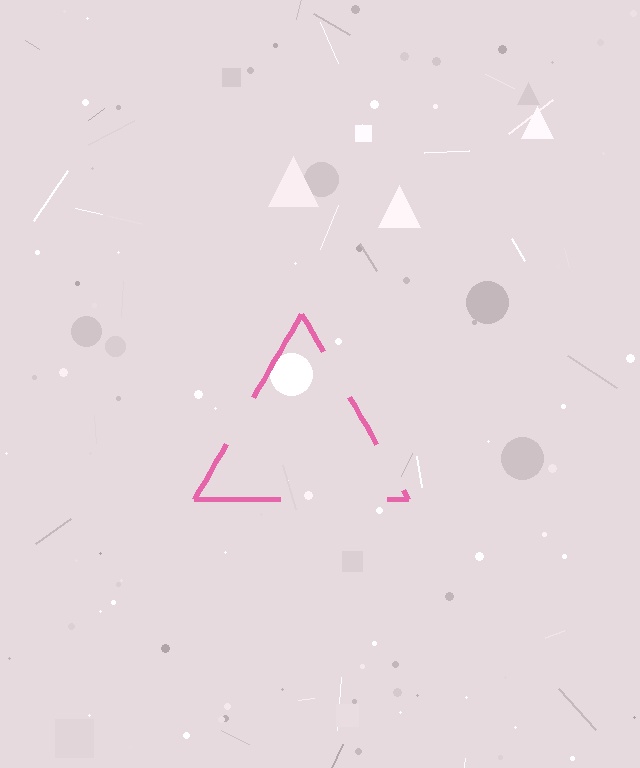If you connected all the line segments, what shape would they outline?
They would outline a triangle.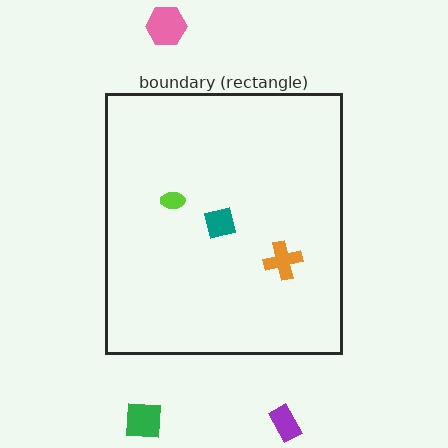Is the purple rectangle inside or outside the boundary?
Outside.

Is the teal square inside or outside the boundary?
Inside.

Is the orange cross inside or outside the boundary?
Inside.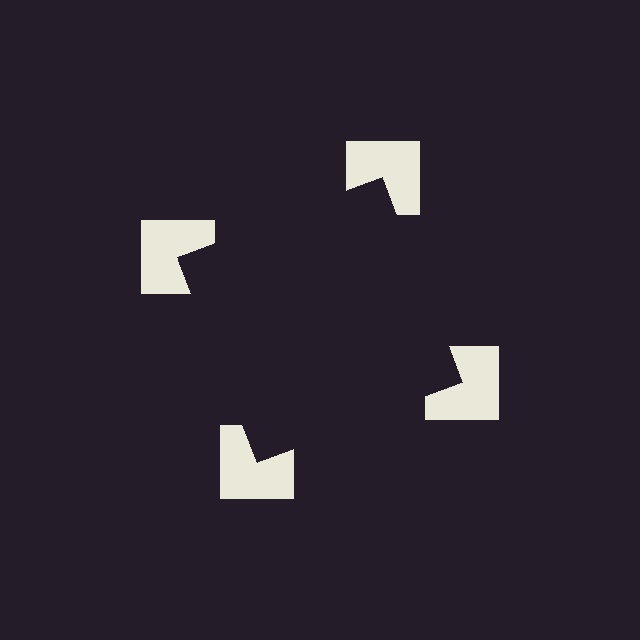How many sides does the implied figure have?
4 sides.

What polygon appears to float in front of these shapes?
An illusory square — its edges are inferred from the aligned wedge cuts in the notched squares, not physically drawn.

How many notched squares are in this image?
There are 4 — one at each vertex of the illusory square.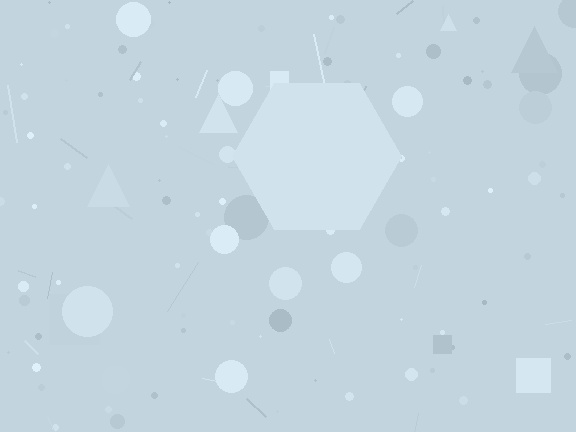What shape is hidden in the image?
A hexagon is hidden in the image.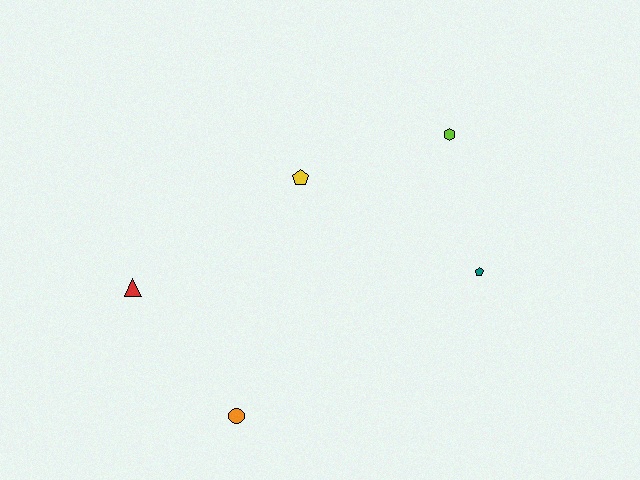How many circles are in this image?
There is 1 circle.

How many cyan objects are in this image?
There are no cyan objects.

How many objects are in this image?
There are 5 objects.